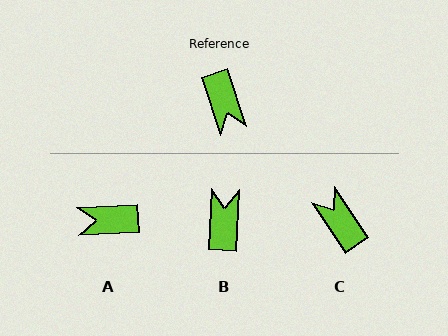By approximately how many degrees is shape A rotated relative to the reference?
Approximately 106 degrees clockwise.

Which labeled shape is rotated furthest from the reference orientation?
C, about 165 degrees away.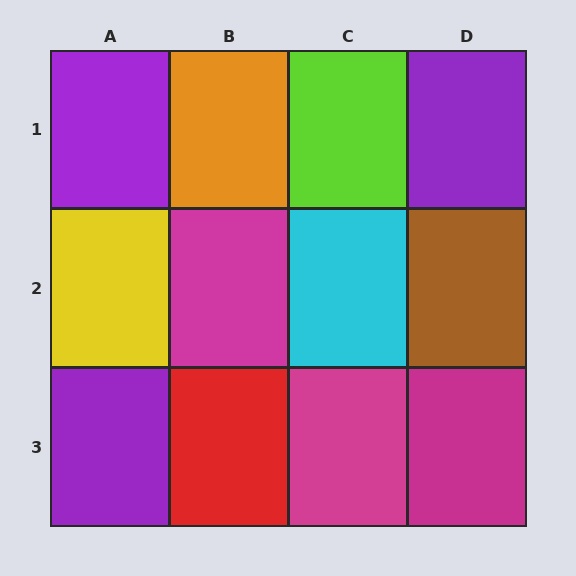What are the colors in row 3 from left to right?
Purple, red, magenta, magenta.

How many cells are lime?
1 cell is lime.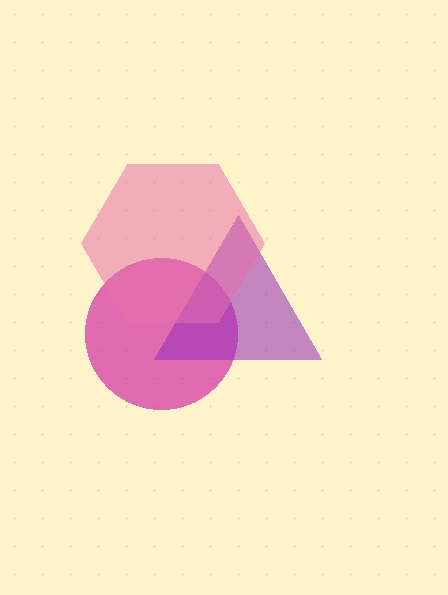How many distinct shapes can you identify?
There are 3 distinct shapes: a magenta circle, a purple triangle, a pink hexagon.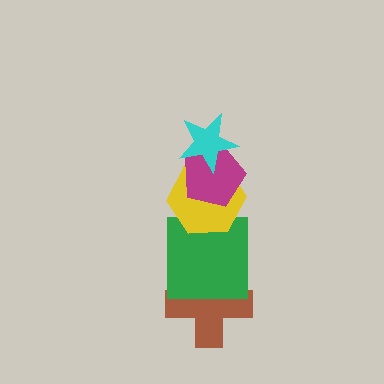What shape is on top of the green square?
The yellow hexagon is on top of the green square.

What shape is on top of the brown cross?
The green square is on top of the brown cross.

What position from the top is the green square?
The green square is 4th from the top.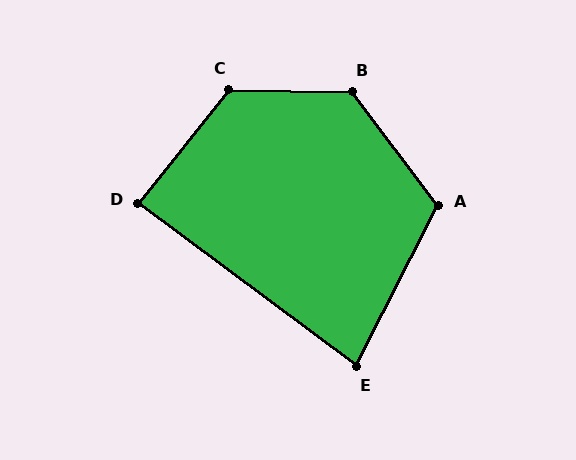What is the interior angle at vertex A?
Approximately 116 degrees (obtuse).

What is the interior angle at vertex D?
Approximately 88 degrees (approximately right).